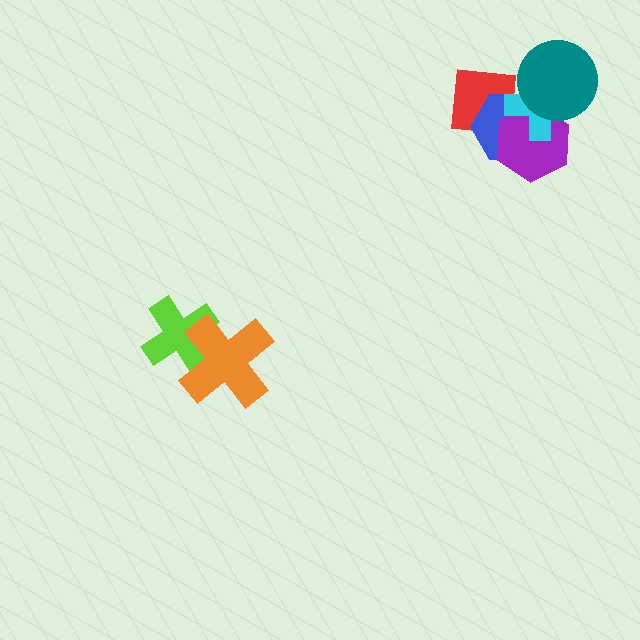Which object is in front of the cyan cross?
The teal circle is in front of the cyan cross.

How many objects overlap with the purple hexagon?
3 objects overlap with the purple hexagon.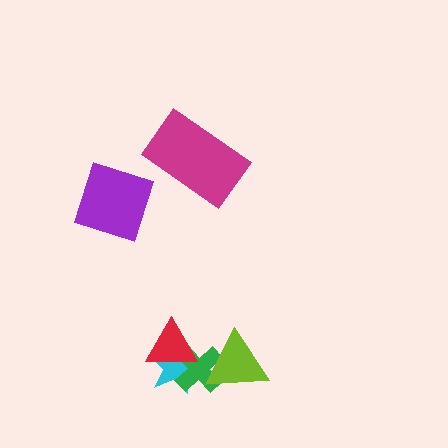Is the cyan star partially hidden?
Yes, it is partially covered by another shape.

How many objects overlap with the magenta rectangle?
0 objects overlap with the magenta rectangle.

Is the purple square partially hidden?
No, no other shape covers it.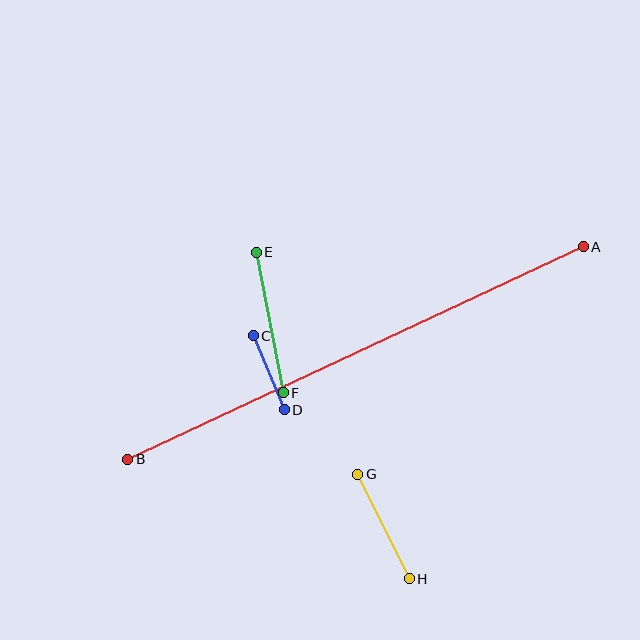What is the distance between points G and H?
The distance is approximately 117 pixels.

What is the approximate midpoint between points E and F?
The midpoint is at approximately (270, 322) pixels.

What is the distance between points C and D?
The distance is approximately 80 pixels.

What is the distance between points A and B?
The distance is approximately 503 pixels.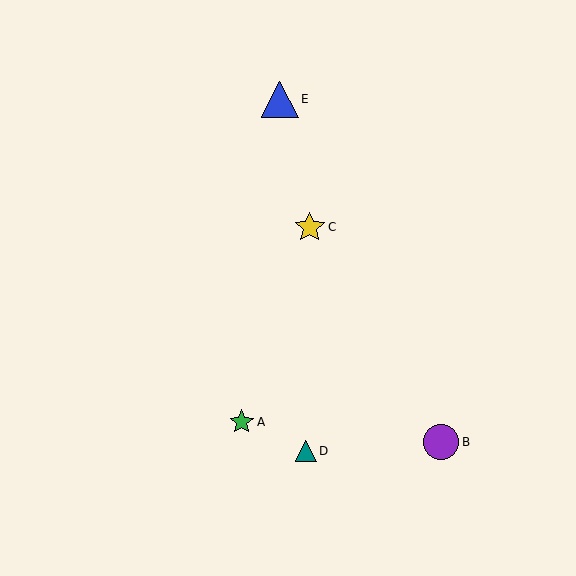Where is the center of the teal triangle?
The center of the teal triangle is at (306, 451).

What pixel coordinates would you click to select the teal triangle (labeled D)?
Click at (306, 451) to select the teal triangle D.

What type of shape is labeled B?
Shape B is a purple circle.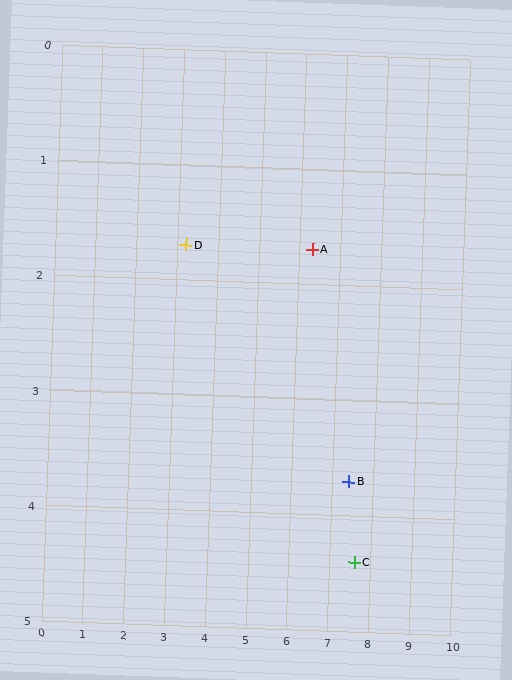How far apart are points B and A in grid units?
Points B and A are about 2.3 grid units apart.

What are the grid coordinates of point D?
Point D is at approximately (3.2, 1.7).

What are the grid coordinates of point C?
Point C is at approximately (7.6, 4.4).